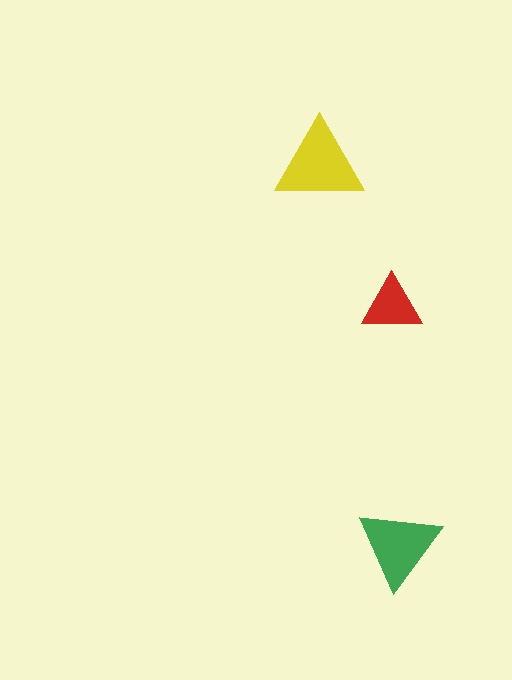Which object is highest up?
The yellow triangle is topmost.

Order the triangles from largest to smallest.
the yellow one, the green one, the red one.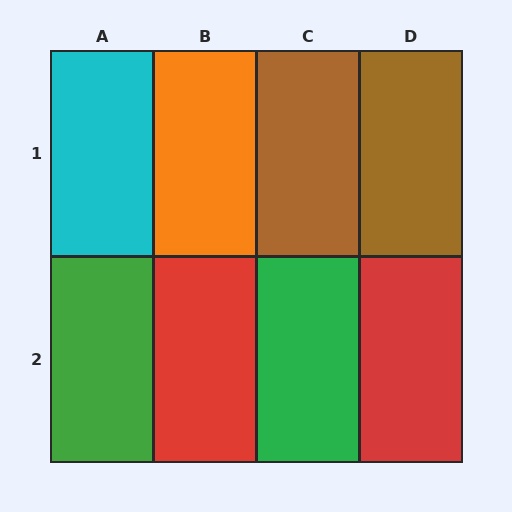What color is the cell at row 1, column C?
Brown.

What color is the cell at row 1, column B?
Orange.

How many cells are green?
2 cells are green.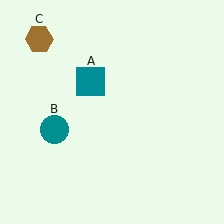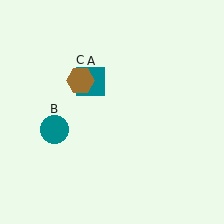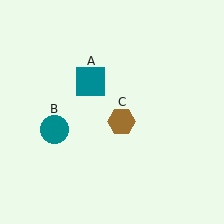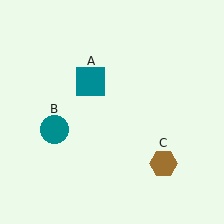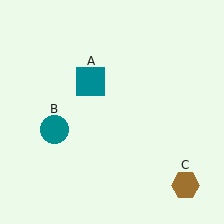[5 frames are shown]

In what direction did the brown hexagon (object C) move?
The brown hexagon (object C) moved down and to the right.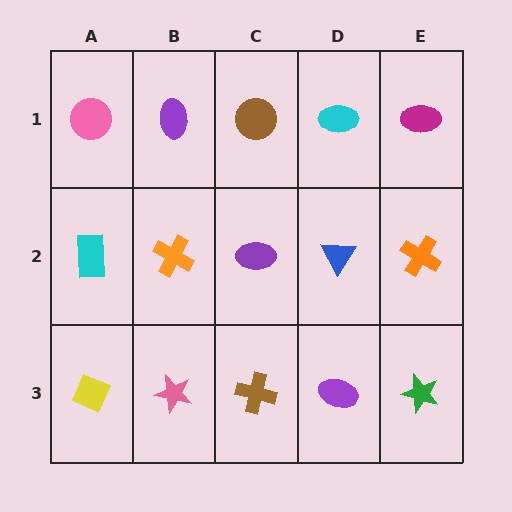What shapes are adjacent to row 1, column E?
An orange cross (row 2, column E), a cyan ellipse (row 1, column D).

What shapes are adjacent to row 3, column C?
A purple ellipse (row 2, column C), a pink star (row 3, column B), a purple ellipse (row 3, column D).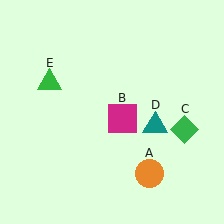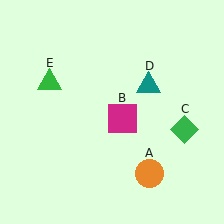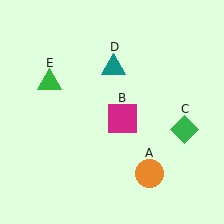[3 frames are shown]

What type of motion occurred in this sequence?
The teal triangle (object D) rotated counterclockwise around the center of the scene.